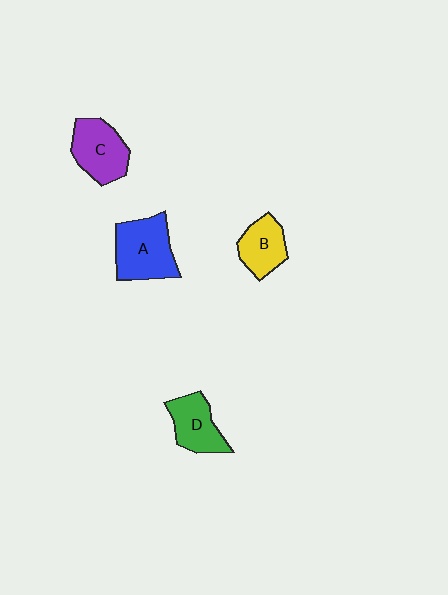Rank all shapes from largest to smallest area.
From largest to smallest: A (blue), C (purple), D (green), B (yellow).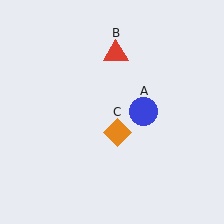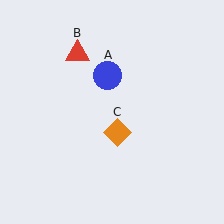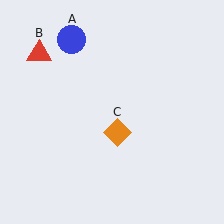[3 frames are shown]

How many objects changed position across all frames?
2 objects changed position: blue circle (object A), red triangle (object B).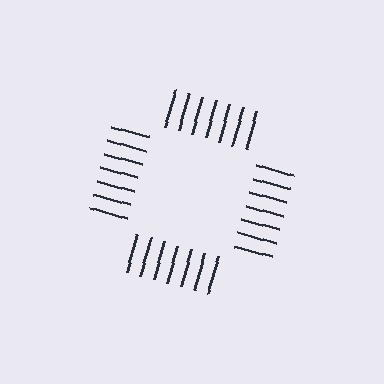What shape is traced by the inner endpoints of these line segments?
An illusory square — the line segments terminate on its edges but no continuous stroke is drawn.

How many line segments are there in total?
28 — 7 along each of the 4 edges.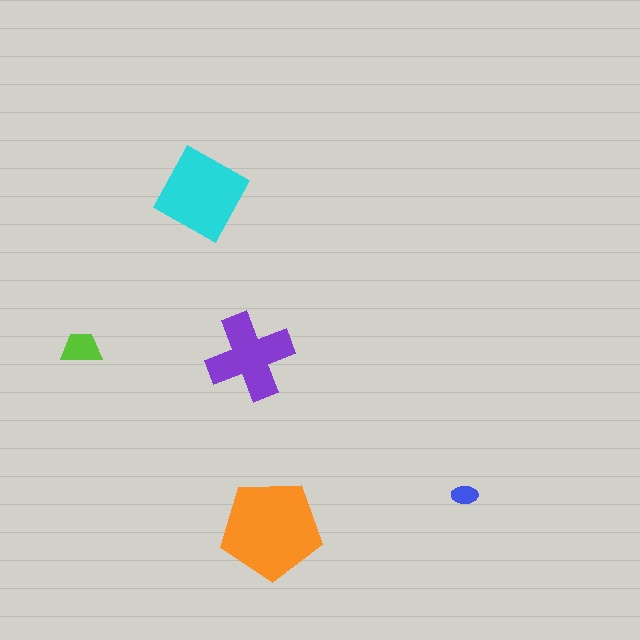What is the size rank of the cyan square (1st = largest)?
2nd.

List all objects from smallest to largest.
The blue ellipse, the lime trapezoid, the purple cross, the cyan square, the orange pentagon.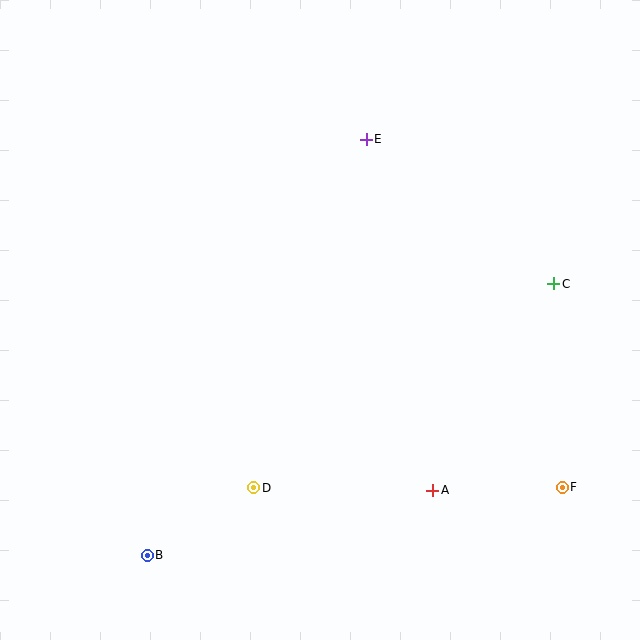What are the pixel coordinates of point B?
Point B is at (147, 555).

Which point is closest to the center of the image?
Point D at (254, 488) is closest to the center.